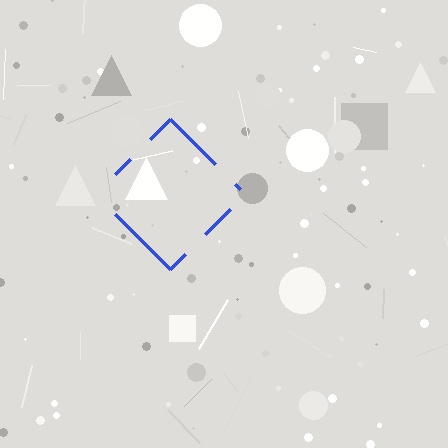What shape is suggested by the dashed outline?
The dashed outline suggests a diamond.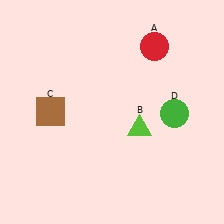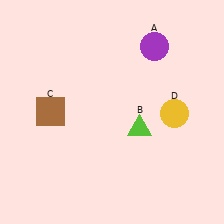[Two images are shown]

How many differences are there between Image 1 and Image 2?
There are 2 differences between the two images.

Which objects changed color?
A changed from red to purple. D changed from green to yellow.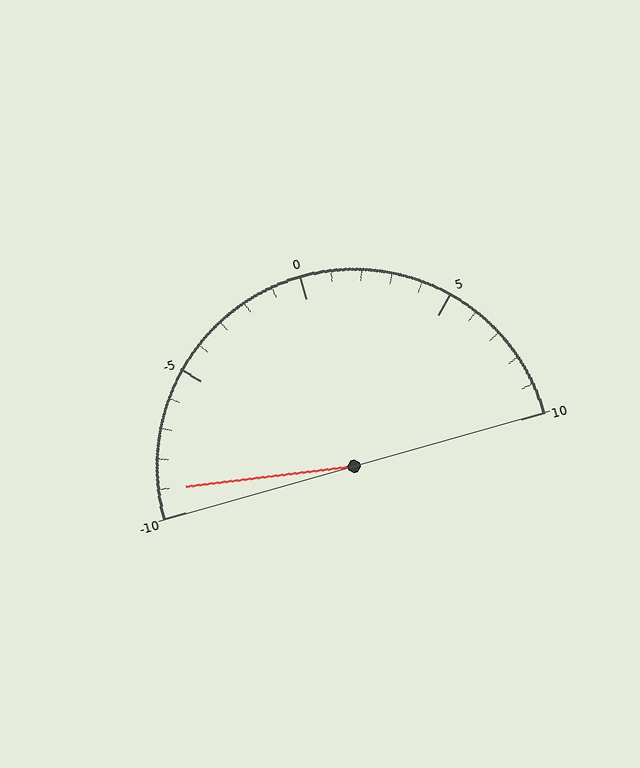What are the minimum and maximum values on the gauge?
The gauge ranges from -10 to 10.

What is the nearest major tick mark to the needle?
The nearest major tick mark is -10.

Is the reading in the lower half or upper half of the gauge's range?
The reading is in the lower half of the range (-10 to 10).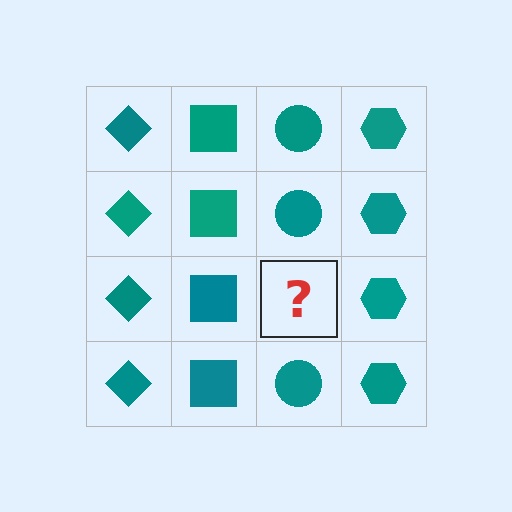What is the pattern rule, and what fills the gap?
The rule is that each column has a consistent shape. The gap should be filled with a teal circle.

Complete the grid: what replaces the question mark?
The question mark should be replaced with a teal circle.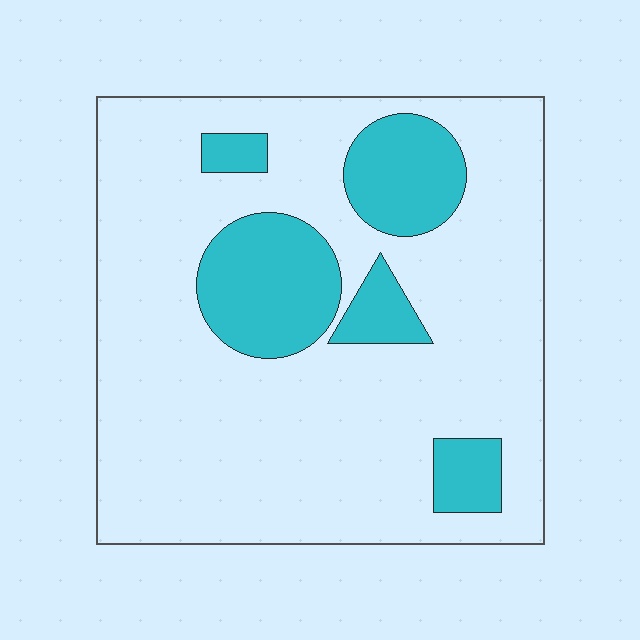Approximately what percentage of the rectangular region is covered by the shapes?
Approximately 20%.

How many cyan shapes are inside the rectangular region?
5.